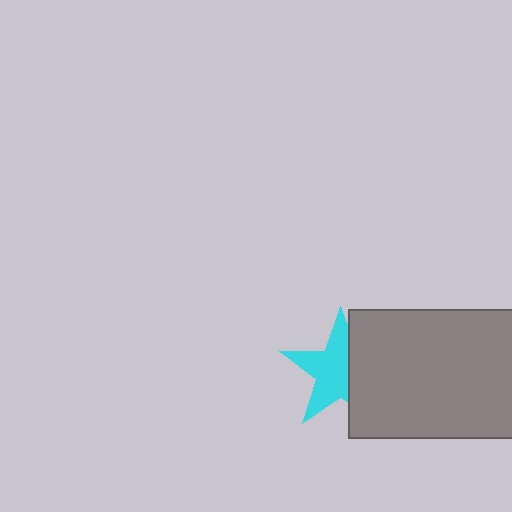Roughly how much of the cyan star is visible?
About half of it is visible (roughly 61%).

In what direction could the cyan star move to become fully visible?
The cyan star could move left. That would shift it out from behind the gray rectangle entirely.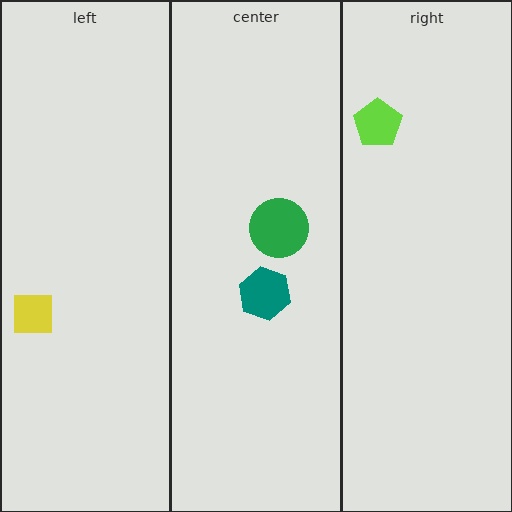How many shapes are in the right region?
1.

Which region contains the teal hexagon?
The center region.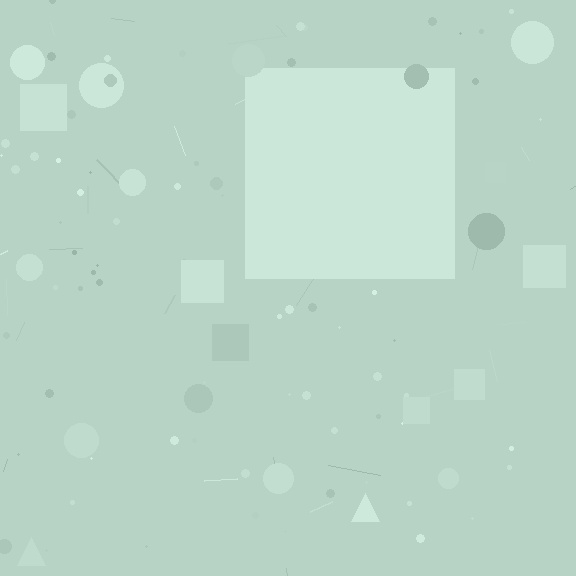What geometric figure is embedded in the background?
A square is embedded in the background.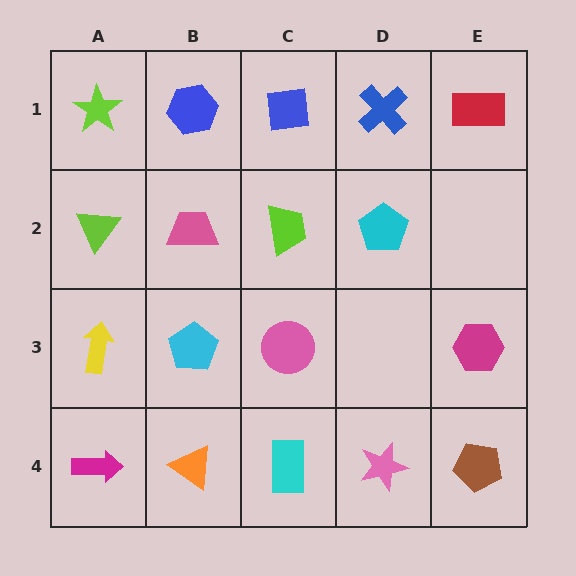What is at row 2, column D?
A cyan pentagon.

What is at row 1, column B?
A blue hexagon.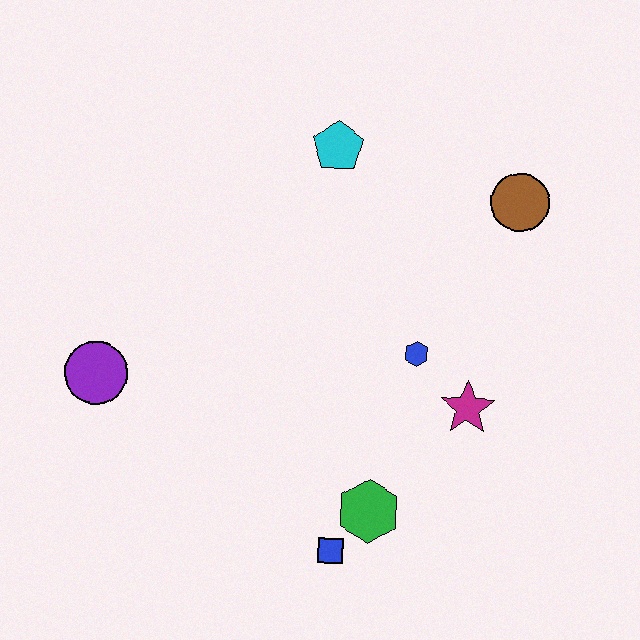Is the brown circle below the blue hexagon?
No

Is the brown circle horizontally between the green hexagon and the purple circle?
No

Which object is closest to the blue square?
The green hexagon is closest to the blue square.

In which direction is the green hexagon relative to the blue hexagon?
The green hexagon is below the blue hexagon.